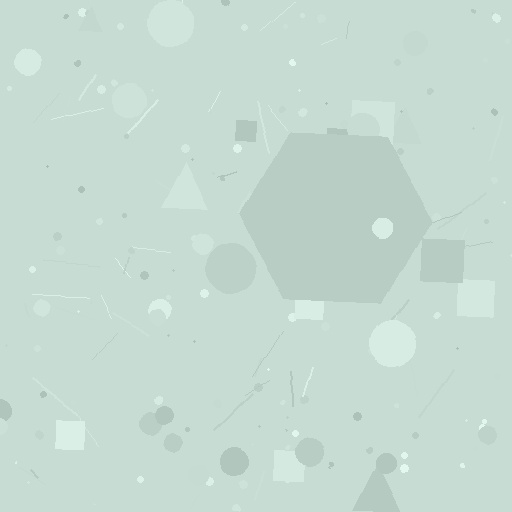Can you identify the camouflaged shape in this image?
The camouflaged shape is a hexagon.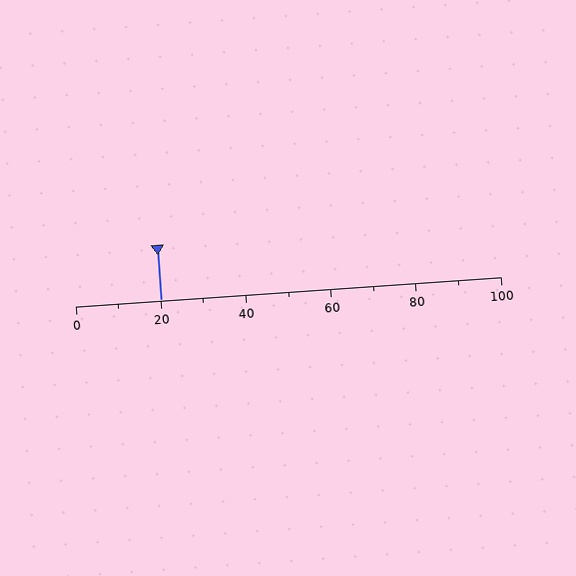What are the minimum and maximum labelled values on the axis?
The axis runs from 0 to 100.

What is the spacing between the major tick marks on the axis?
The major ticks are spaced 20 apart.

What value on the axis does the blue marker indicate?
The marker indicates approximately 20.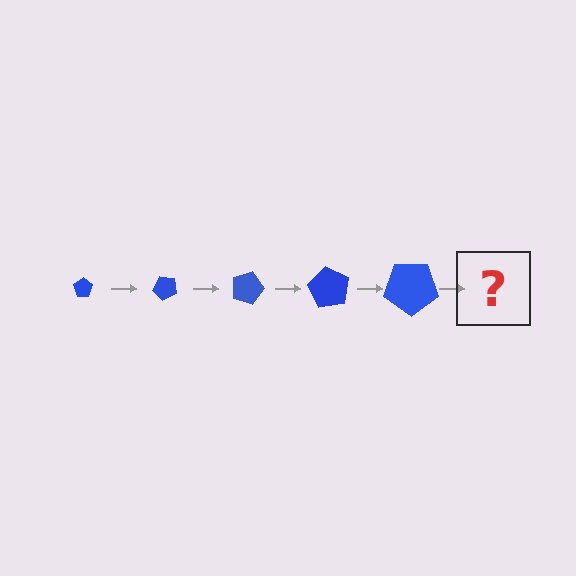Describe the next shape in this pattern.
It should be a pentagon, larger than the previous one and rotated 225 degrees from the start.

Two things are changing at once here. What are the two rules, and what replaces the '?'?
The two rules are that the pentagon grows larger each step and it rotates 45 degrees each step. The '?' should be a pentagon, larger than the previous one and rotated 225 degrees from the start.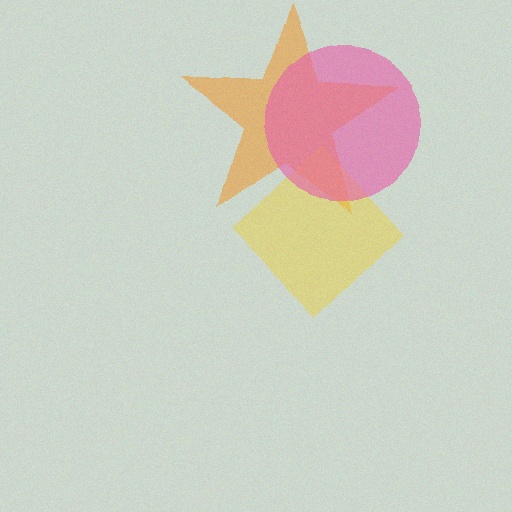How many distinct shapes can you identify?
There are 3 distinct shapes: an orange star, a yellow diamond, a pink circle.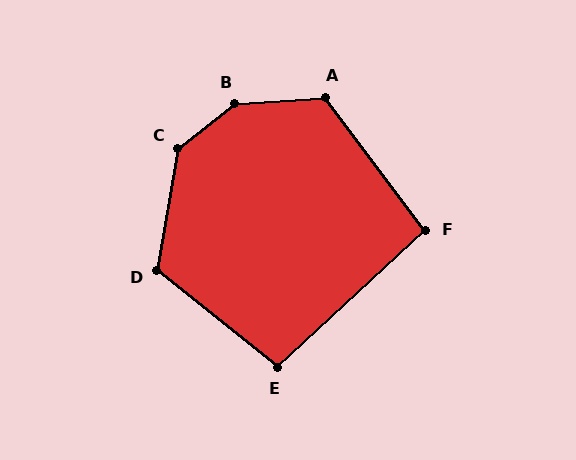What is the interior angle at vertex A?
Approximately 124 degrees (obtuse).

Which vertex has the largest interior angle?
B, at approximately 145 degrees.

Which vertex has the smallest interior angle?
F, at approximately 96 degrees.